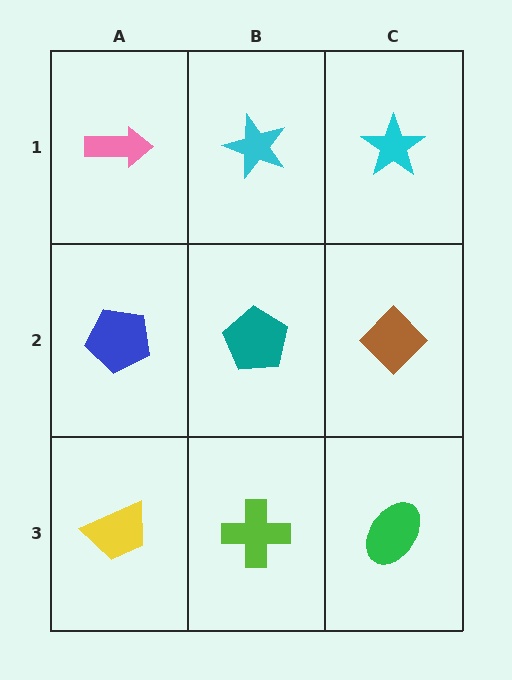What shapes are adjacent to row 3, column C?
A brown diamond (row 2, column C), a lime cross (row 3, column B).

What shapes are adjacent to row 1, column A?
A blue pentagon (row 2, column A), a cyan star (row 1, column B).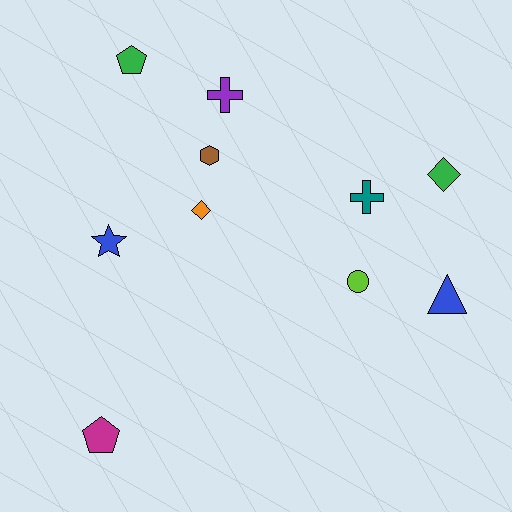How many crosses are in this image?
There are 2 crosses.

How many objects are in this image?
There are 10 objects.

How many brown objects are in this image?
There is 1 brown object.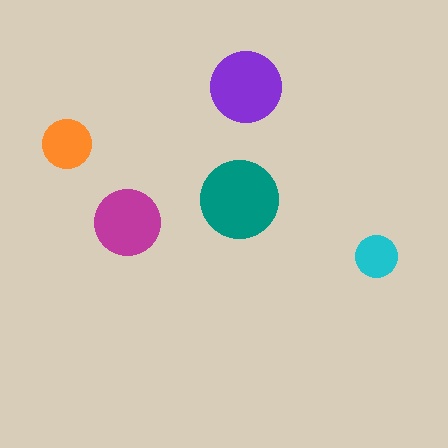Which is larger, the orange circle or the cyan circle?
The orange one.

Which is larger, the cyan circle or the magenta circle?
The magenta one.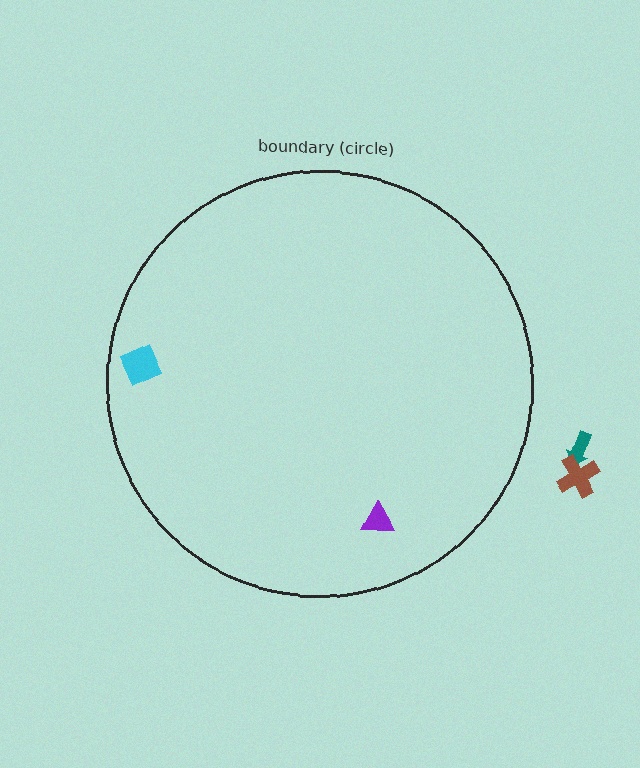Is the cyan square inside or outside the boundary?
Inside.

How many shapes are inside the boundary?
2 inside, 2 outside.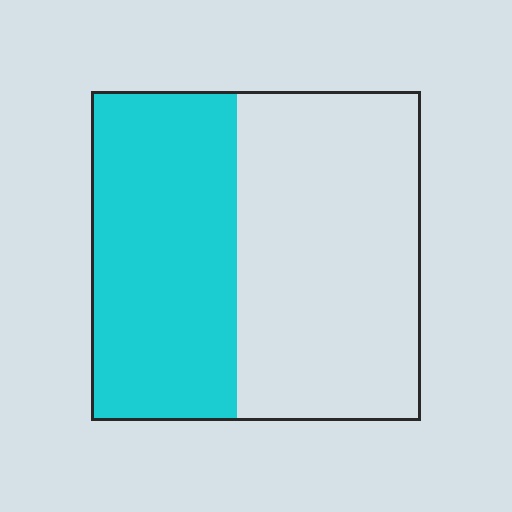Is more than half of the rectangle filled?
No.